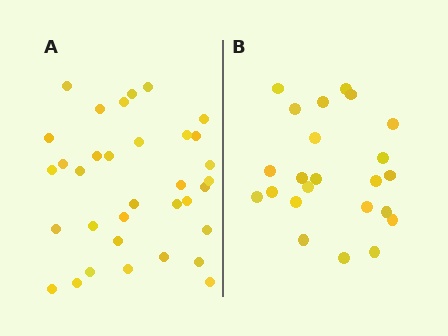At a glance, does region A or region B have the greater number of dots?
Region A (the left region) has more dots.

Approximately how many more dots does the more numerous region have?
Region A has roughly 12 or so more dots than region B.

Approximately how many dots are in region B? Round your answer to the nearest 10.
About 20 dots. (The exact count is 23, which rounds to 20.)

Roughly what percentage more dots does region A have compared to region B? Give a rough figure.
About 50% more.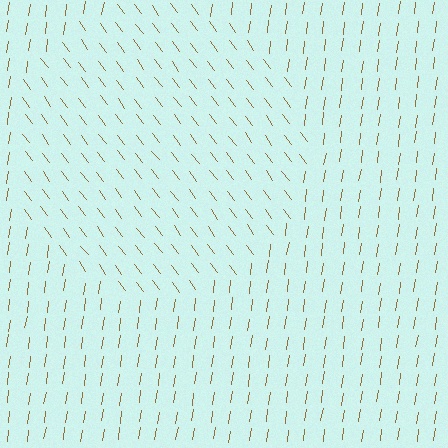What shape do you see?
I see a circle.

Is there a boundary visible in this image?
Yes, there is a texture boundary formed by a change in line orientation.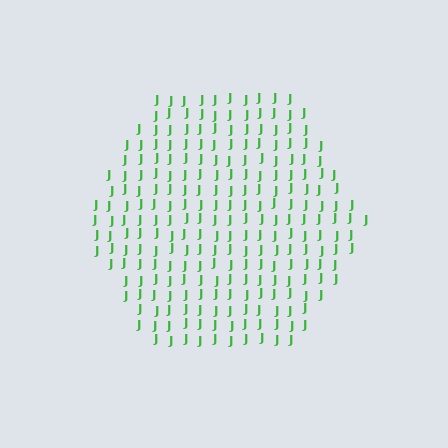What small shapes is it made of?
It is made of small letter J's.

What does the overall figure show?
The overall figure shows a hexagon.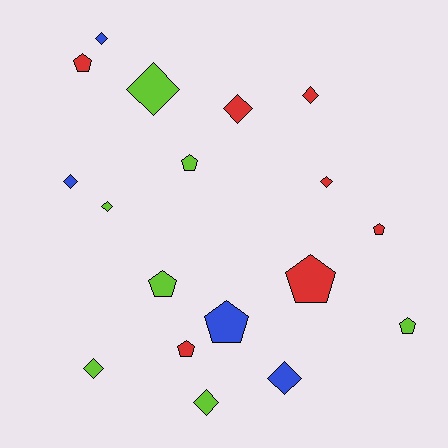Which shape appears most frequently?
Diamond, with 10 objects.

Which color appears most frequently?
Red, with 7 objects.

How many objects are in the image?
There are 18 objects.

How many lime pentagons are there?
There are 3 lime pentagons.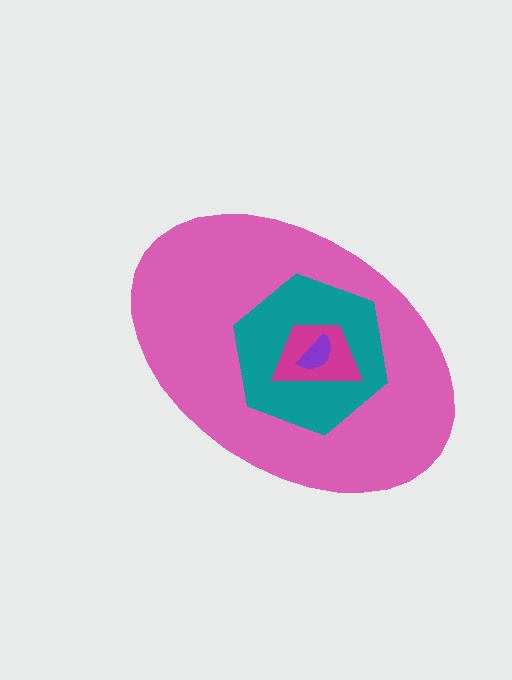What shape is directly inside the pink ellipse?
The teal hexagon.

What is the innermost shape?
The purple semicircle.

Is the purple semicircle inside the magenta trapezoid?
Yes.